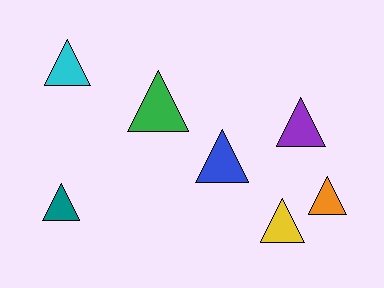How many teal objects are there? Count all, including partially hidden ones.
There is 1 teal object.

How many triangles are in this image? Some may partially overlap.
There are 7 triangles.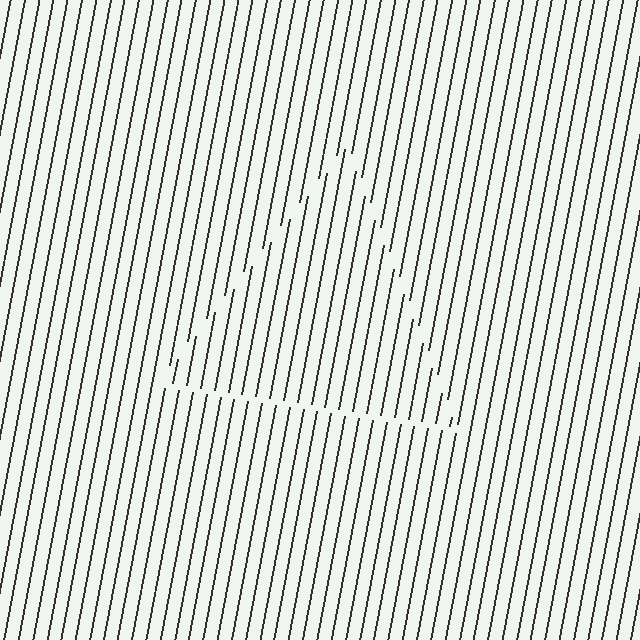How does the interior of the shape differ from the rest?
The interior of the shape contains the same grating, shifted by half a period — the contour is defined by the phase discontinuity where line-ends from the inner and outer gratings abut.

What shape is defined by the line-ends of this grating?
An illusory triangle. The interior of the shape contains the same grating, shifted by half a period — the contour is defined by the phase discontinuity where line-ends from the inner and outer gratings abut.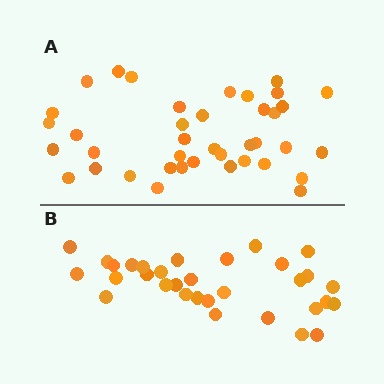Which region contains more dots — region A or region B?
Region A (the top region) has more dots.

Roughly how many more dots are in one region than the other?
Region A has roughly 8 or so more dots than region B.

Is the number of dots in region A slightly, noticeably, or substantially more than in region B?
Region A has only slightly more — the two regions are fairly close. The ratio is roughly 1.2 to 1.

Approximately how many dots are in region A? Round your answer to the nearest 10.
About 40 dots. (The exact count is 39, which rounds to 40.)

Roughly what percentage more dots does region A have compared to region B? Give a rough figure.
About 20% more.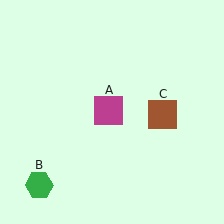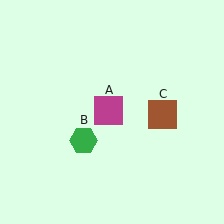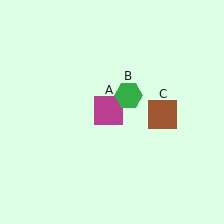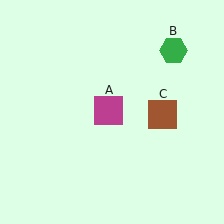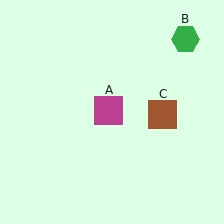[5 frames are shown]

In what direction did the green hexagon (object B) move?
The green hexagon (object B) moved up and to the right.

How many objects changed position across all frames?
1 object changed position: green hexagon (object B).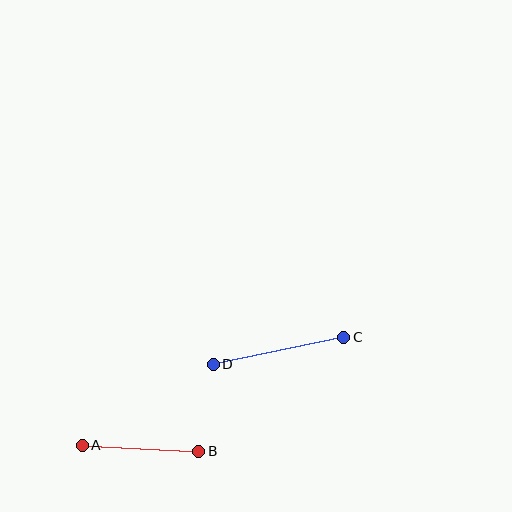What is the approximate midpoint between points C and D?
The midpoint is at approximately (279, 351) pixels.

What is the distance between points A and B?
The distance is approximately 116 pixels.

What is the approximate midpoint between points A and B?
The midpoint is at approximately (140, 448) pixels.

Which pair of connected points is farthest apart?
Points C and D are farthest apart.